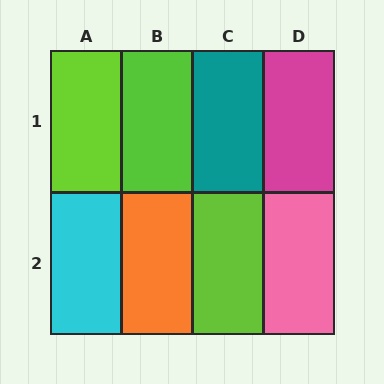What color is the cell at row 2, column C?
Lime.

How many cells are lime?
3 cells are lime.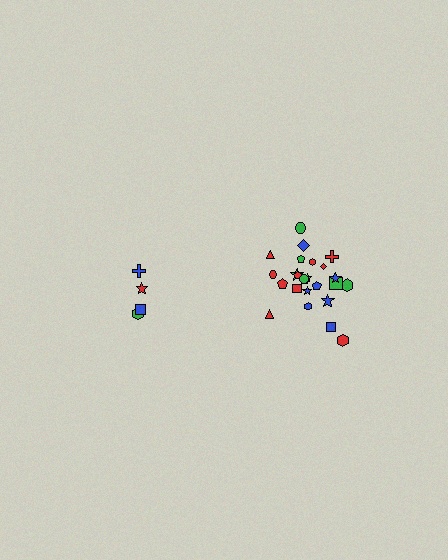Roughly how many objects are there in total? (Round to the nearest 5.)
Roughly 30 objects in total.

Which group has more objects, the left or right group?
The right group.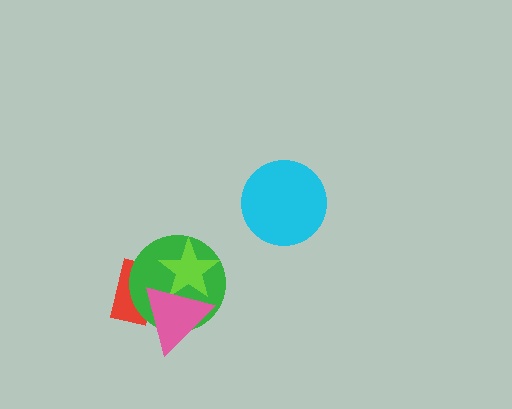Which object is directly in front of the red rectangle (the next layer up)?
The green circle is directly in front of the red rectangle.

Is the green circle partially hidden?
Yes, it is partially covered by another shape.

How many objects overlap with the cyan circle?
0 objects overlap with the cyan circle.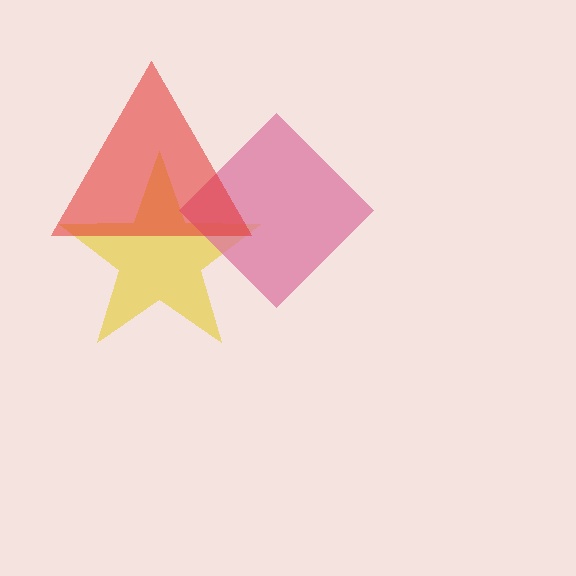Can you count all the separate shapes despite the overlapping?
Yes, there are 3 separate shapes.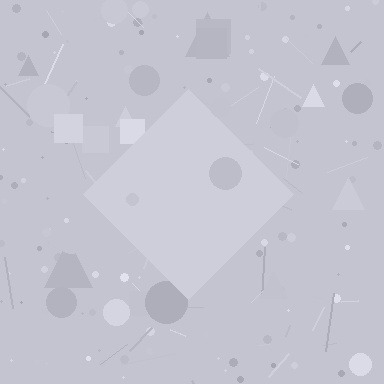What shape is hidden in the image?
A diamond is hidden in the image.